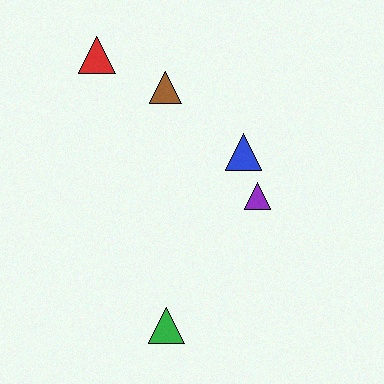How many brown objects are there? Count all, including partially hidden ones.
There is 1 brown object.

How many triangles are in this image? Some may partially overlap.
There are 5 triangles.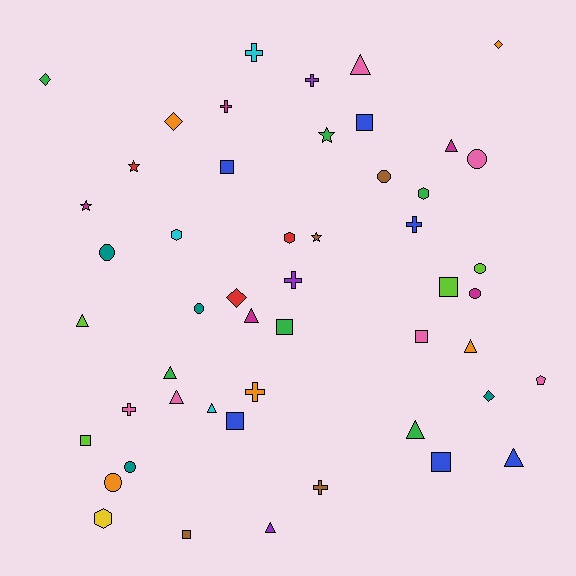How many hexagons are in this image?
There are 4 hexagons.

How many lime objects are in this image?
There are 4 lime objects.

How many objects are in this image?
There are 50 objects.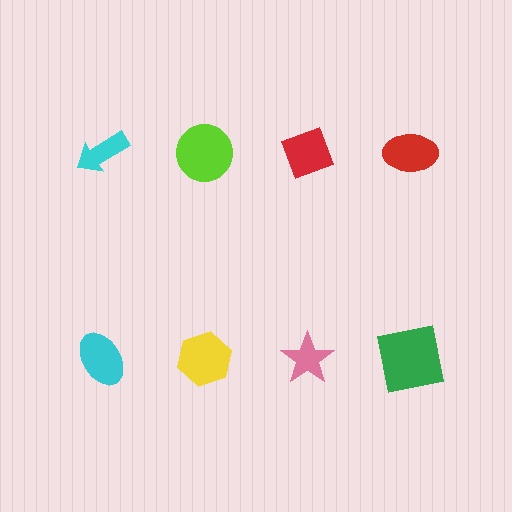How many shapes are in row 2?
4 shapes.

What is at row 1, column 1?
A cyan arrow.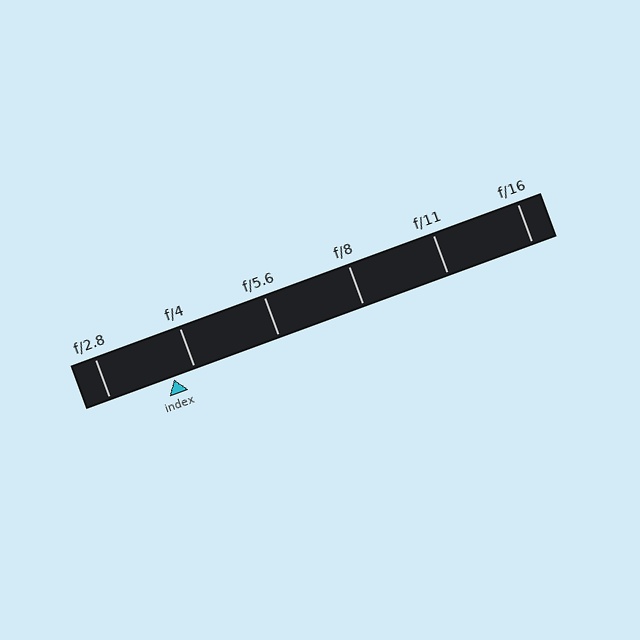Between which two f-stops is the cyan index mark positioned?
The index mark is between f/2.8 and f/4.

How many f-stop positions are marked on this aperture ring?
There are 6 f-stop positions marked.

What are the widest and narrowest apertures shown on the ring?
The widest aperture shown is f/2.8 and the narrowest is f/16.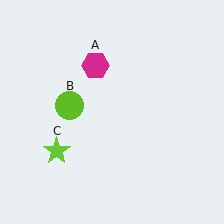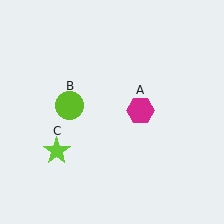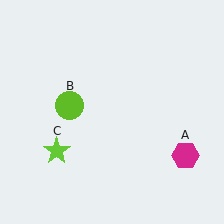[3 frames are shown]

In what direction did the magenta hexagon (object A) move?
The magenta hexagon (object A) moved down and to the right.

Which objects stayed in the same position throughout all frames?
Lime circle (object B) and lime star (object C) remained stationary.